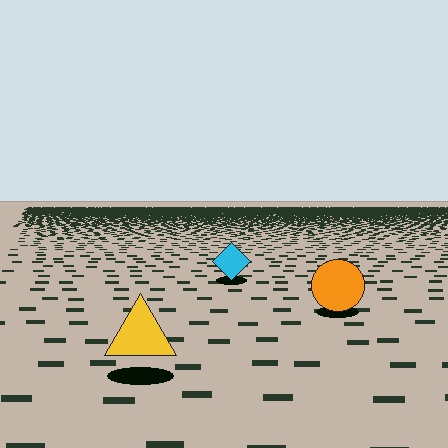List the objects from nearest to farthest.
From nearest to farthest: the yellow triangle, the orange circle, the cyan diamond.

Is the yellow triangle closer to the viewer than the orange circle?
Yes. The yellow triangle is closer — you can tell from the texture gradient: the ground texture is coarser near it.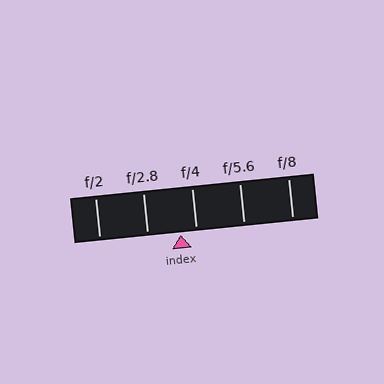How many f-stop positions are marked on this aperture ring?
There are 5 f-stop positions marked.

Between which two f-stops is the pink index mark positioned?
The index mark is between f/2.8 and f/4.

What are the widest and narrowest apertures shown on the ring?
The widest aperture shown is f/2 and the narrowest is f/8.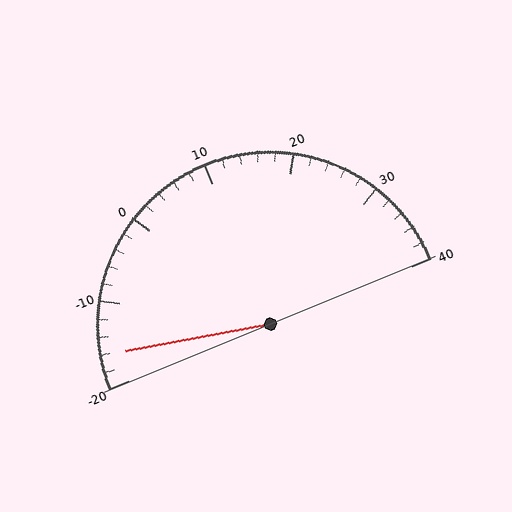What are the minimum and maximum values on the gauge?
The gauge ranges from -20 to 40.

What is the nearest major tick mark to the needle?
The nearest major tick mark is -20.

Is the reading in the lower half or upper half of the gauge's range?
The reading is in the lower half of the range (-20 to 40).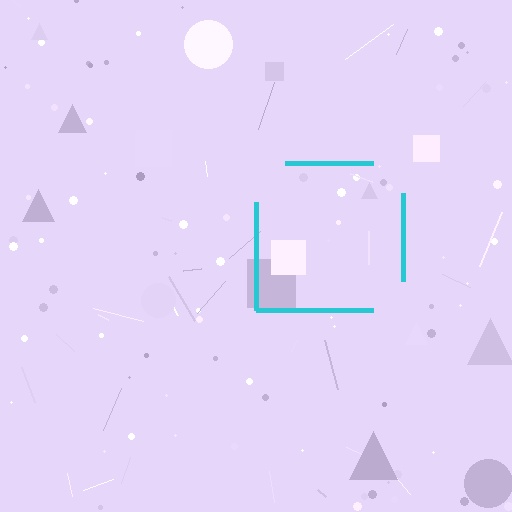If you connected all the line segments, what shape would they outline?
They would outline a square.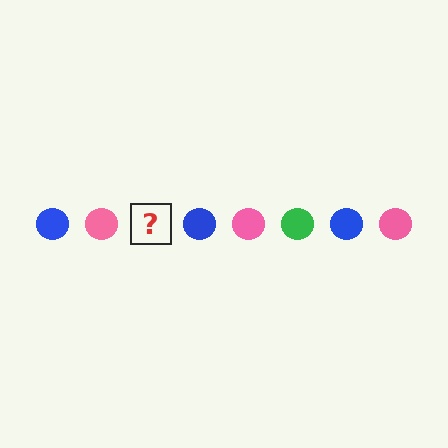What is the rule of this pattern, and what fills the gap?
The rule is that the pattern cycles through blue, pink, green circles. The gap should be filled with a green circle.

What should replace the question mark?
The question mark should be replaced with a green circle.